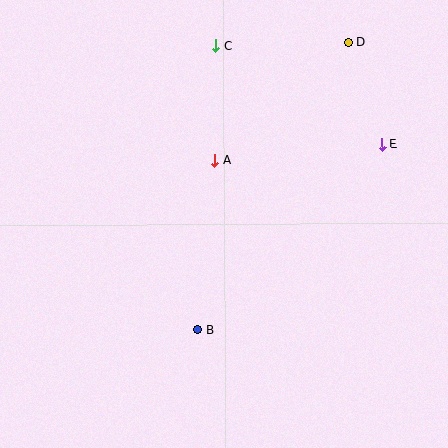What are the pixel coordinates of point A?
Point A is at (214, 160).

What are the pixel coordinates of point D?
Point D is at (348, 43).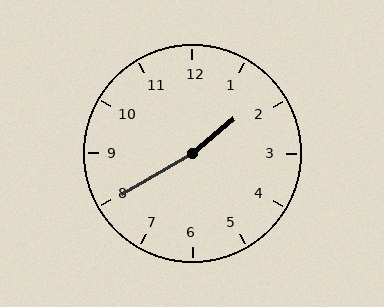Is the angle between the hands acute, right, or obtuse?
It is obtuse.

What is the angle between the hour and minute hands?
Approximately 170 degrees.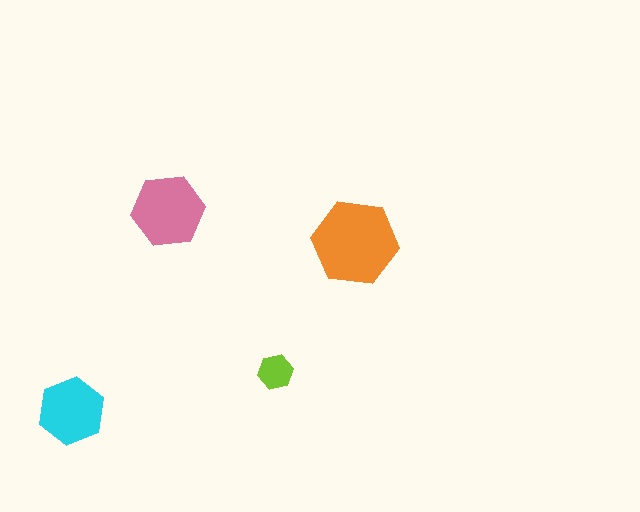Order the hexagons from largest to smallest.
the orange one, the pink one, the cyan one, the lime one.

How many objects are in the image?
There are 4 objects in the image.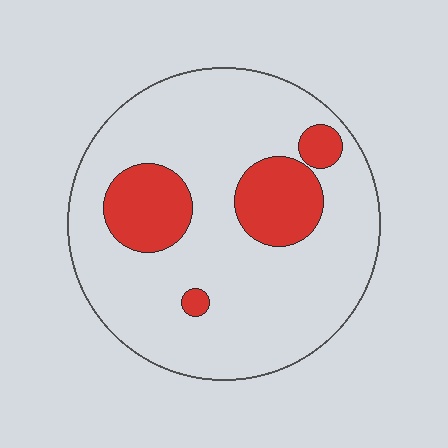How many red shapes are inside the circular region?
4.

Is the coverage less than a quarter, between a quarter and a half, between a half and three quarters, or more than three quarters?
Less than a quarter.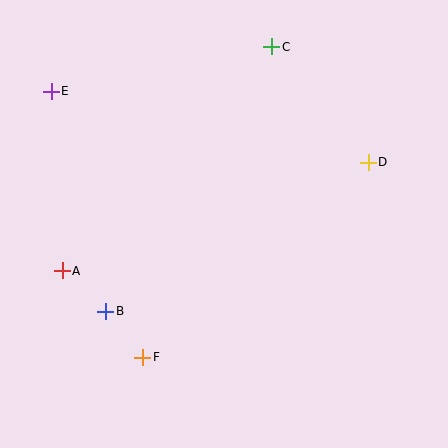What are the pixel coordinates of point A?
Point A is at (62, 271).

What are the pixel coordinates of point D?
Point D is at (368, 162).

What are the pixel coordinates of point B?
Point B is at (106, 311).